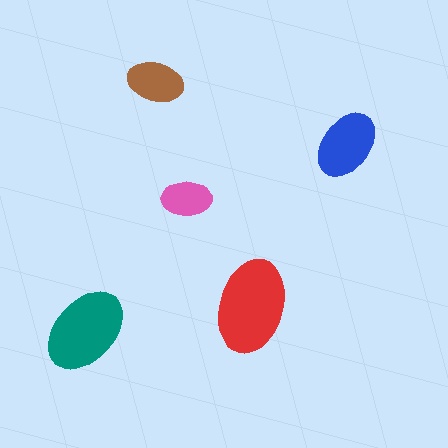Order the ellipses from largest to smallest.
the red one, the teal one, the blue one, the brown one, the pink one.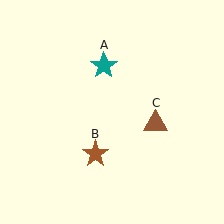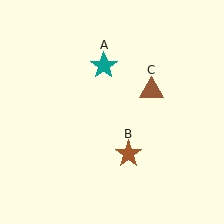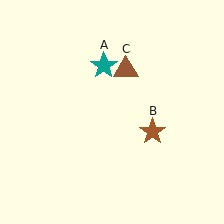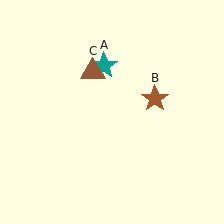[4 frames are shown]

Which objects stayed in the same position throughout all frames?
Teal star (object A) remained stationary.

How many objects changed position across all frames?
2 objects changed position: brown star (object B), brown triangle (object C).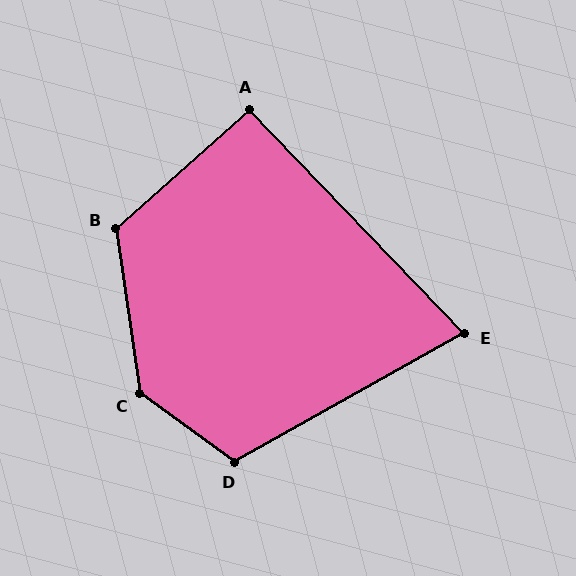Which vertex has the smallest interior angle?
E, at approximately 75 degrees.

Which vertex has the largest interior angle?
C, at approximately 134 degrees.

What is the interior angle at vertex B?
Approximately 123 degrees (obtuse).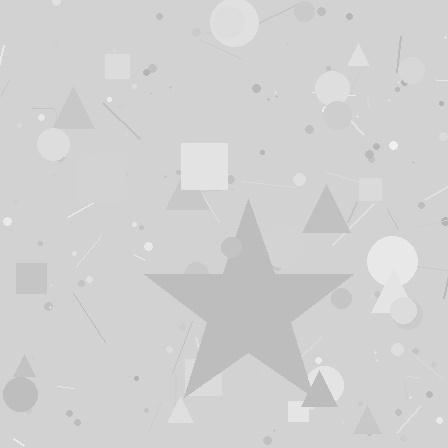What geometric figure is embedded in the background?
A star is embedded in the background.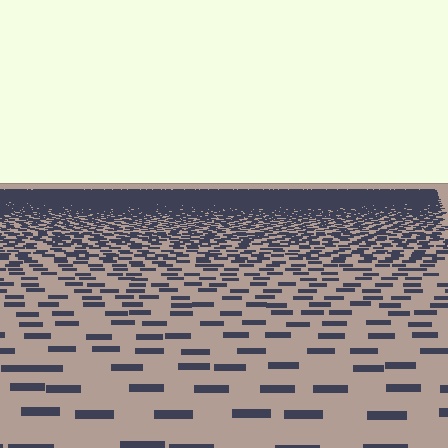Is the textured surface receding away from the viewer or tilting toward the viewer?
The surface is receding away from the viewer. Texture elements get smaller and denser toward the top.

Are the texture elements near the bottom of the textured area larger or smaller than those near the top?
Larger. Near the bottom, elements are closer to the viewer and appear at a bigger on-screen size.